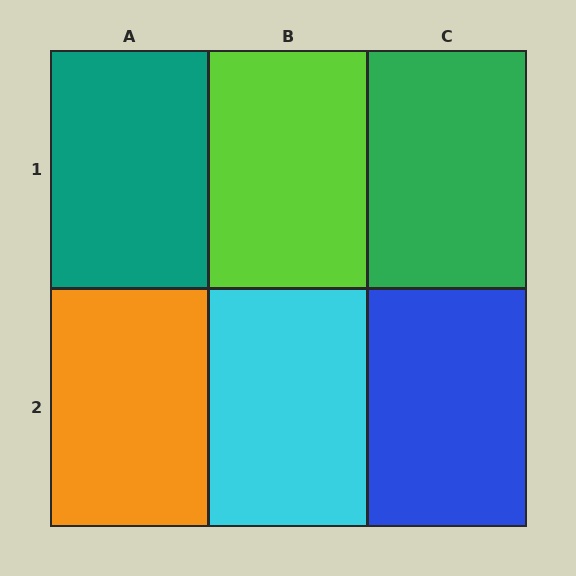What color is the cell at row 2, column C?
Blue.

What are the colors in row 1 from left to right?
Teal, lime, green.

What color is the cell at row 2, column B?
Cyan.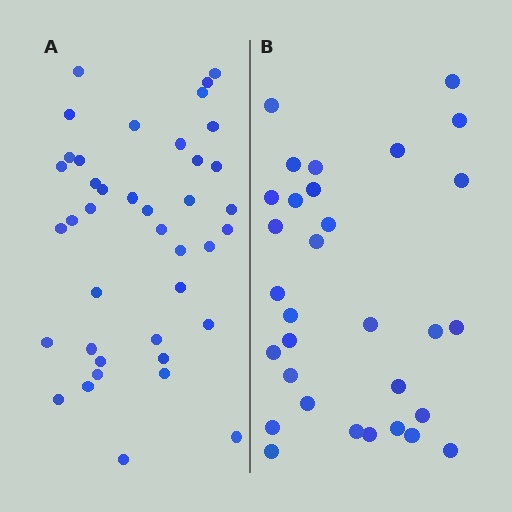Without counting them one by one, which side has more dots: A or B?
Region A (the left region) has more dots.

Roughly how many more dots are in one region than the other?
Region A has roughly 8 or so more dots than region B.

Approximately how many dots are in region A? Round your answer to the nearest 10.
About 40 dots.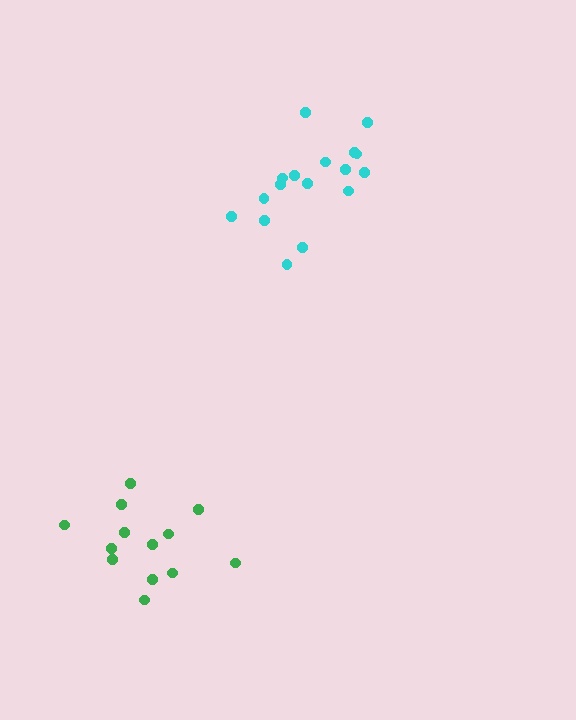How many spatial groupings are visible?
There are 2 spatial groupings.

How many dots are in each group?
Group 1: 13 dots, Group 2: 17 dots (30 total).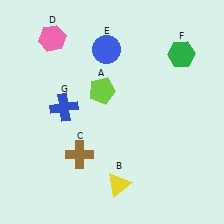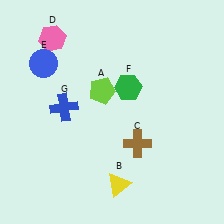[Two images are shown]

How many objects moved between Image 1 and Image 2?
3 objects moved between the two images.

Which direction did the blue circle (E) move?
The blue circle (E) moved left.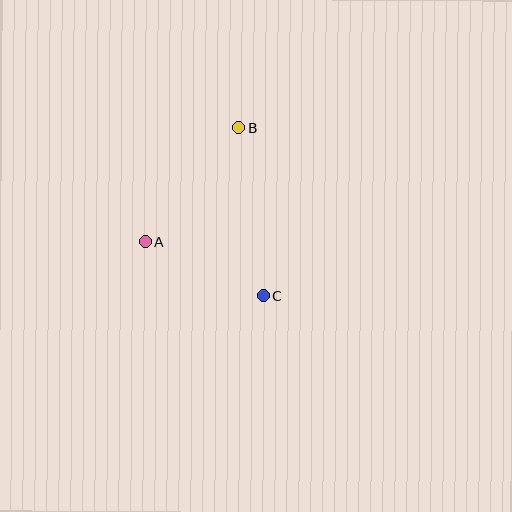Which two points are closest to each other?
Points A and C are closest to each other.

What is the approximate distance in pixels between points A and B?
The distance between A and B is approximately 148 pixels.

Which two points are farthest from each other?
Points B and C are farthest from each other.